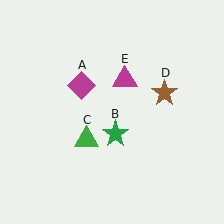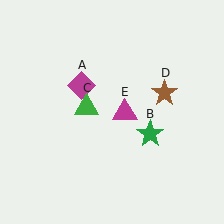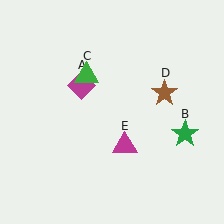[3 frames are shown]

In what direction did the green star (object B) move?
The green star (object B) moved right.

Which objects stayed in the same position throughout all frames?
Magenta diamond (object A) and brown star (object D) remained stationary.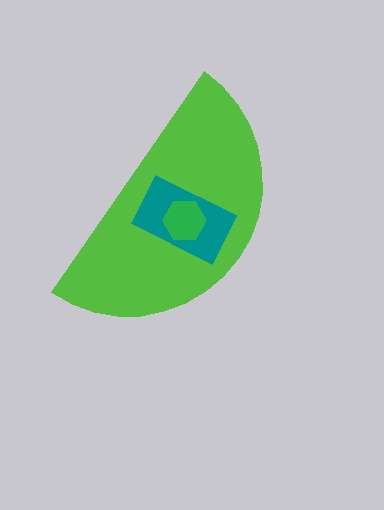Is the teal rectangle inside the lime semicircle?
Yes.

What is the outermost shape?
The lime semicircle.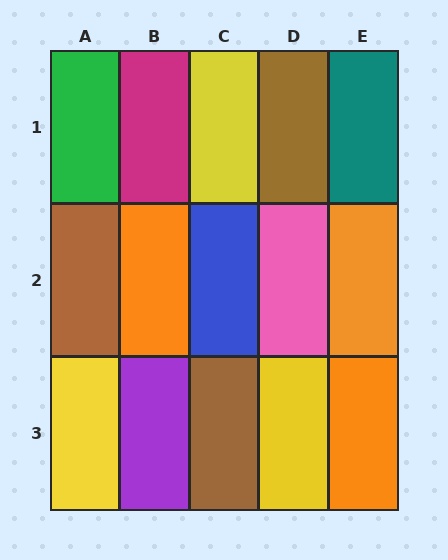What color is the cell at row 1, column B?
Magenta.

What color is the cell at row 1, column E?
Teal.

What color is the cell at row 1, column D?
Brown.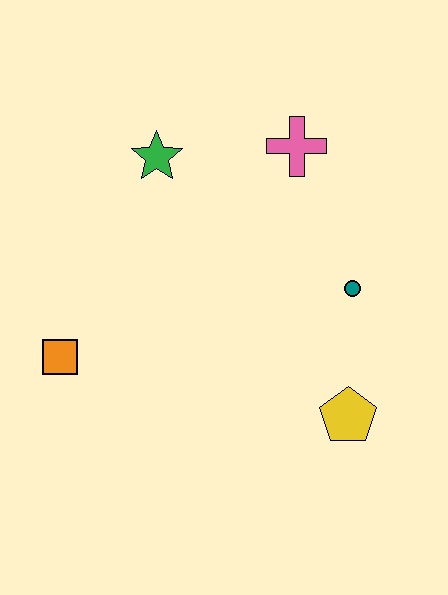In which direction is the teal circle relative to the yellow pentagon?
The teal circle is above the yellow pentagon.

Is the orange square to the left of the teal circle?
Yes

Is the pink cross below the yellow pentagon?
No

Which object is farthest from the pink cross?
The orange square is farthest from the pink cross.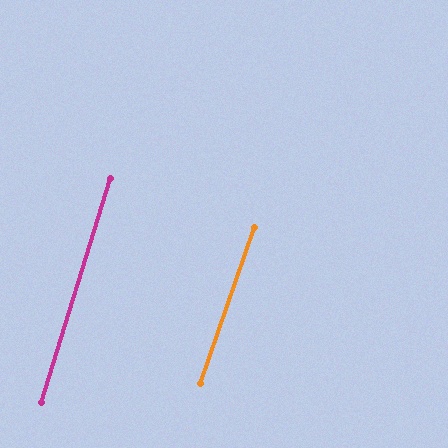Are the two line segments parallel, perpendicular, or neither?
Parallel — their directions differ by only 1.8°.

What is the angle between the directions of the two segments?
Approximately 2 degrees.